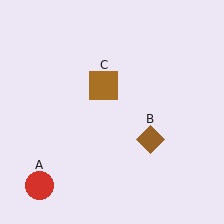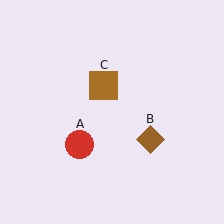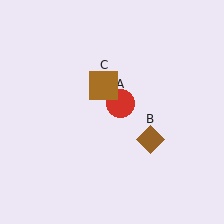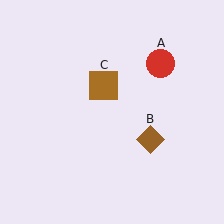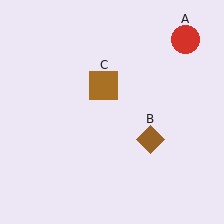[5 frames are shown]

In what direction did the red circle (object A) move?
The red circle (object A) moved up and to the right.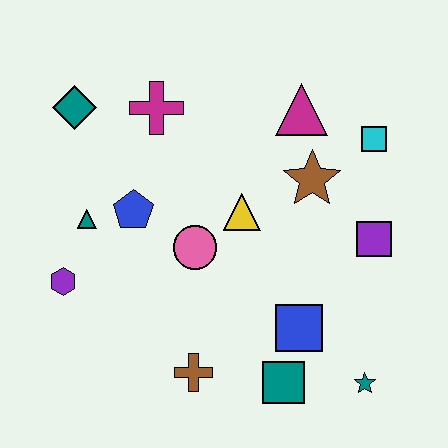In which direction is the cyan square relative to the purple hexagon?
The cyan square is to the right of the purple hexagon.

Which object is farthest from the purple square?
The teal diamond is farthest from the purple square.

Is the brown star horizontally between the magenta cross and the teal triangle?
No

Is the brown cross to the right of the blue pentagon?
Yes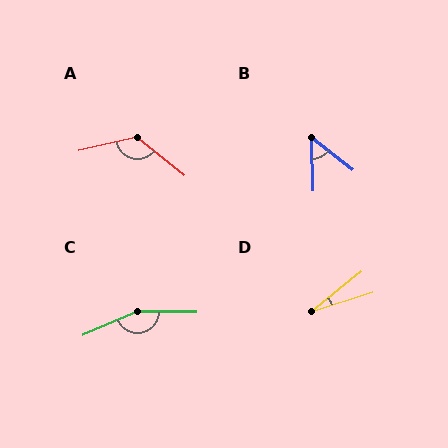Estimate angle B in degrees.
Approximately 50 degrees.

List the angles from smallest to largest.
D (21°), B (50°), A (128°), C (155°).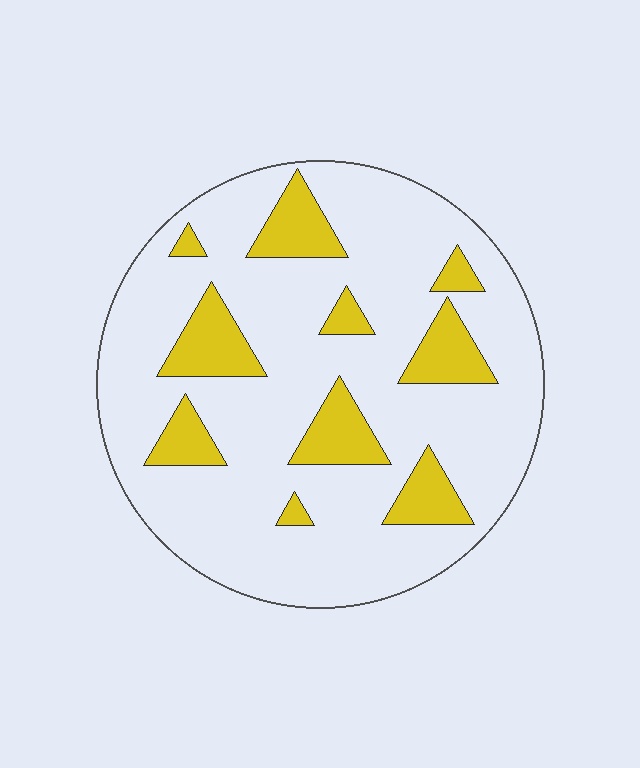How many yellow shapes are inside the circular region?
10.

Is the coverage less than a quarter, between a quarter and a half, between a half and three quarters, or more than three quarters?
Less than a quarter.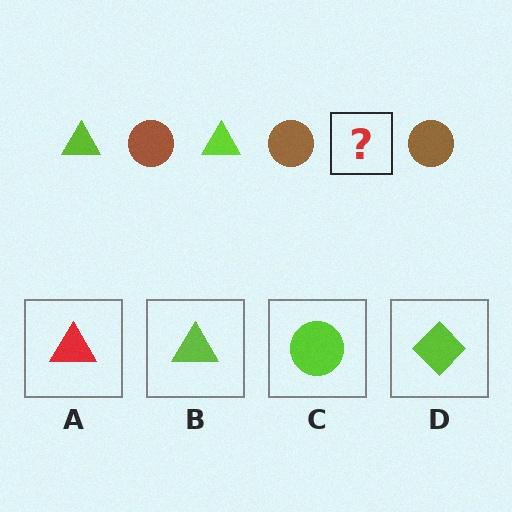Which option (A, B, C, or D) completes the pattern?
B.